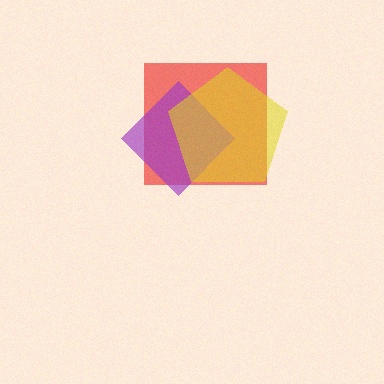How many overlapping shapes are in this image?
There are 3 overlapping shapes in the image.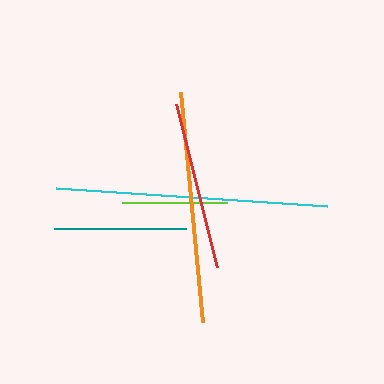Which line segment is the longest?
The cyan line is the longest at approximately 272 pixels.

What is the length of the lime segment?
The lime segment is approximately 105 pixels long.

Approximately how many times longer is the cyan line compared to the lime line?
The cyan line is approximately 2.6 times the length of the lime line.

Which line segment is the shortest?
The lime line is the shortest at approximately 105 pixels.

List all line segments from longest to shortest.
From longest to shortest: cyan, orange, red, teal, lime.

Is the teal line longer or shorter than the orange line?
The orange line is longer than the teal line.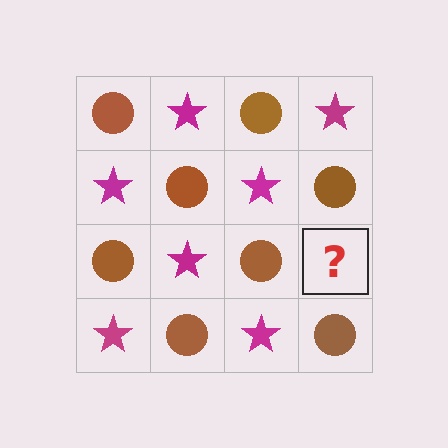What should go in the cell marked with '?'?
The missing cell should contain a magenta star.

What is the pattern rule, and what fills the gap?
The rule is that it alternates brown circle and magenta star in a checkerboard pattern. The gap should be filled with a magenta star.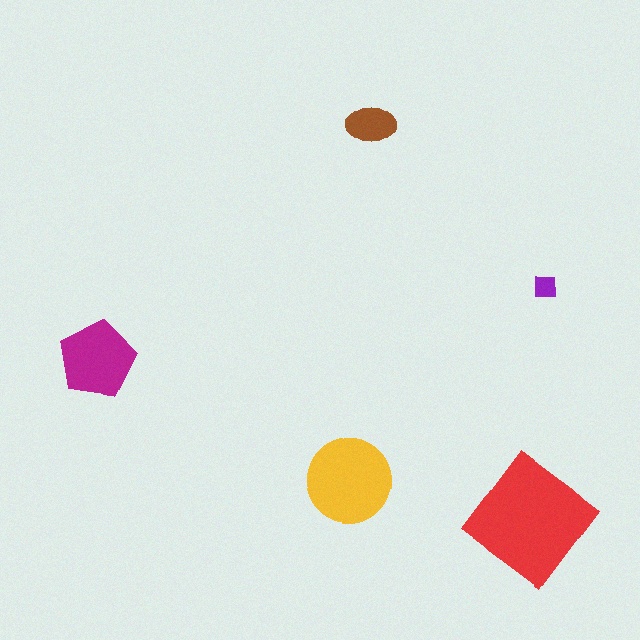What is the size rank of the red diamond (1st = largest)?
1st.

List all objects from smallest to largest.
The purple square, the brown ellipse, the magenta pentagon, the yellow circle, the red diamond.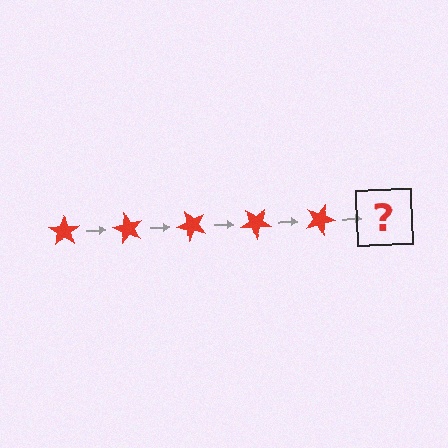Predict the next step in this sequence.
The next step is a red star rotated 300 degrees.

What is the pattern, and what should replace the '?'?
The pattern is that the star rotates 60 degrees each step. The '?' should be a red star rotated 300 degrees.